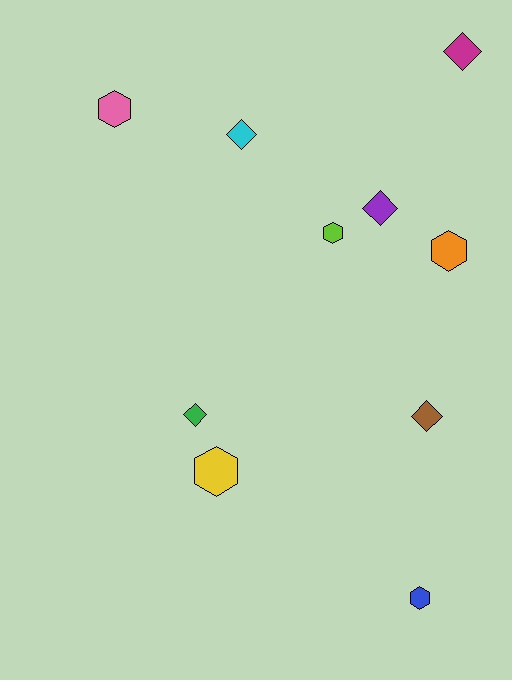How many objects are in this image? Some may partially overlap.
There are 10 objects.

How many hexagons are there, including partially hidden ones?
There are 5 hexagons.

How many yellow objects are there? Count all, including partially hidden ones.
There is 1 yellow object.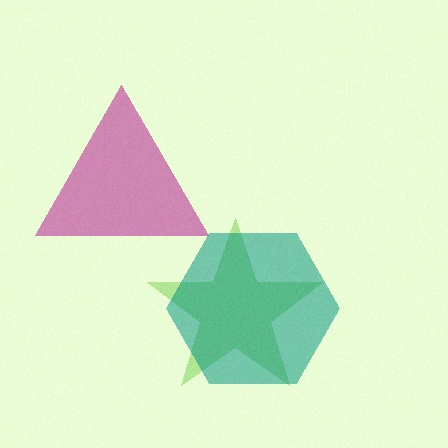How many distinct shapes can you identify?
There are 3 distinct shapes: a magenta triangle, a lime star, a teal hexagon.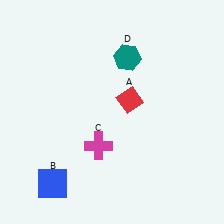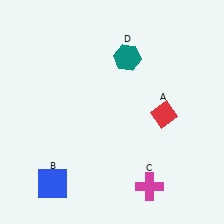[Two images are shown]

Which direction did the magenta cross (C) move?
The magenta cross (C) moved right.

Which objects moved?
The objects that moved are: the red diamond (A), the magenta cross (C).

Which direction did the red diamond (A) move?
The red diamond (A) moved right.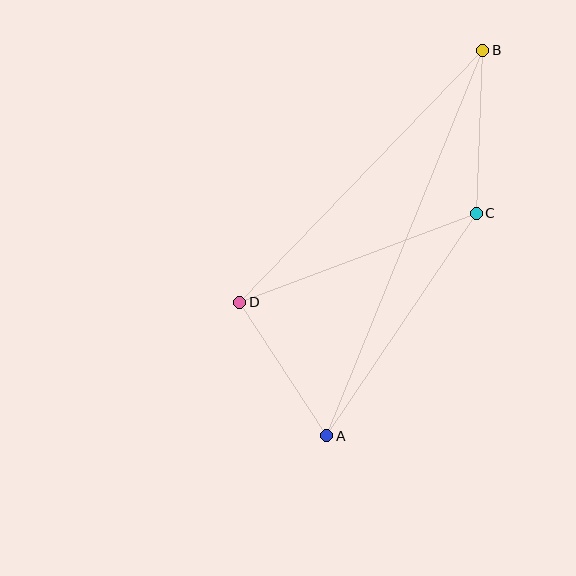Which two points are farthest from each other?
Points A and B are farthest from each other.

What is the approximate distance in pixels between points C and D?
The distance between C and D is approximately 253 pixels.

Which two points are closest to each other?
Points A and D are closest to each other.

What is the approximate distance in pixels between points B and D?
The distance between B and D is approximately 350 pixels.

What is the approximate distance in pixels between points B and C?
The distance between B and C is approximately 163 pixels.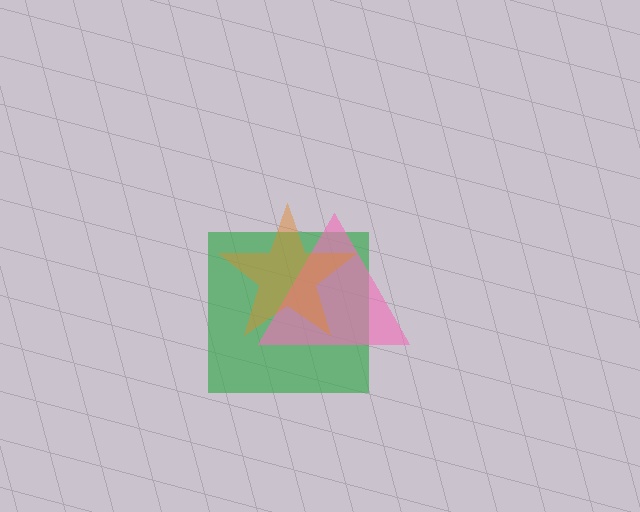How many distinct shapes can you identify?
There are 3 distinct shapes: a green square, a pink triangle, an orange star.